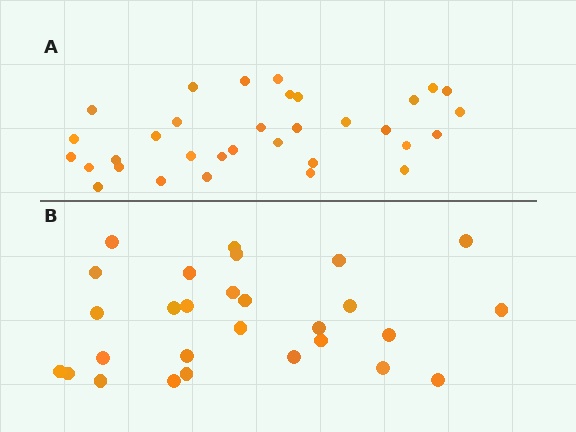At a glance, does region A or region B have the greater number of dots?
Region A (the top region) has more dots.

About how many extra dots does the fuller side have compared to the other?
Region A has about 5 more dots than region B.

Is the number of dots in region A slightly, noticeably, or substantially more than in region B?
Region A has only slightly more — the two regions are fairly close. The ratio is roughly 1.2 to 1.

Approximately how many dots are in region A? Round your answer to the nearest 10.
About 30 dots. (The exact count is 33, which rounds to 30.)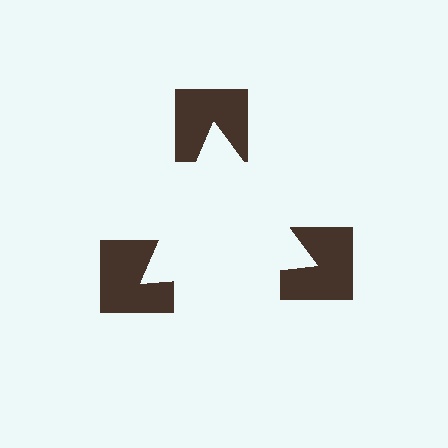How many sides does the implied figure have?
3 sides.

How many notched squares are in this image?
There are 3 — one at each vertex of the illusory triangle.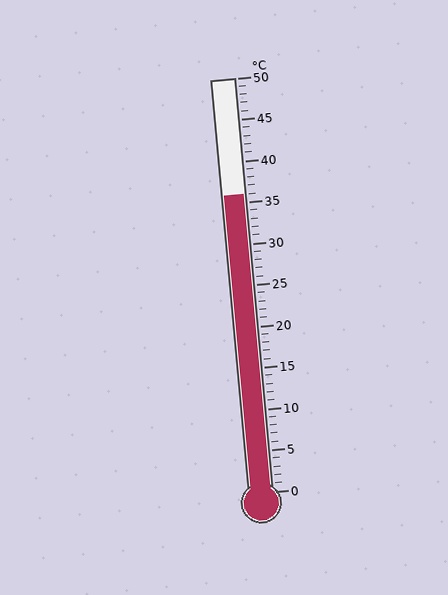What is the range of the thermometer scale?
The thermometer scale ranges from 0°C to 50°C.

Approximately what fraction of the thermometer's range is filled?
The thermometer is filled to approximately 70% of its range.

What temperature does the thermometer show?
The thermometer shows approximately 36°C.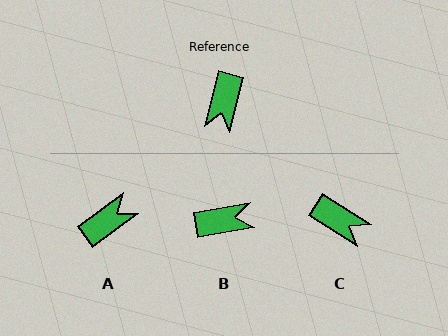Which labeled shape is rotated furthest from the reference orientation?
A, about 140 degrees away.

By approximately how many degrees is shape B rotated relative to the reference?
Approximately 114 degrees counter-clockwise.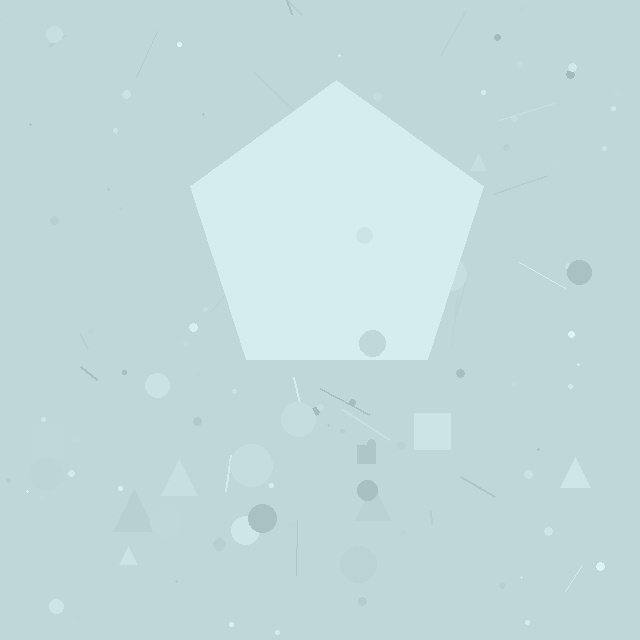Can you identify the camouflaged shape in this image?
The camouflaged shape is a pentagon.